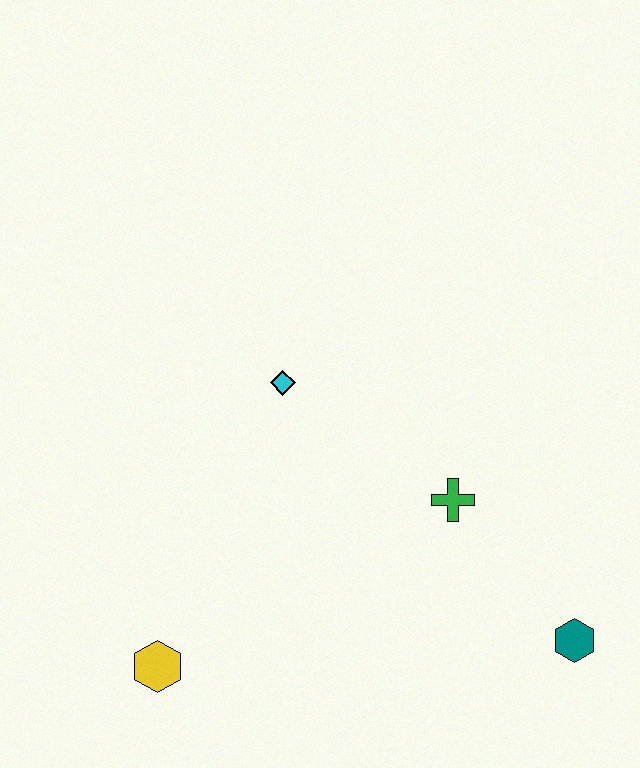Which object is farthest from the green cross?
The yellow hexagon is farthest from the green cross.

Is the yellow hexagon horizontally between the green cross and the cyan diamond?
No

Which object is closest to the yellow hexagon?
The cyan diamond is closest to the yellow hexagon.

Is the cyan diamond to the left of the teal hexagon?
Yes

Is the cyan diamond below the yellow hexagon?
No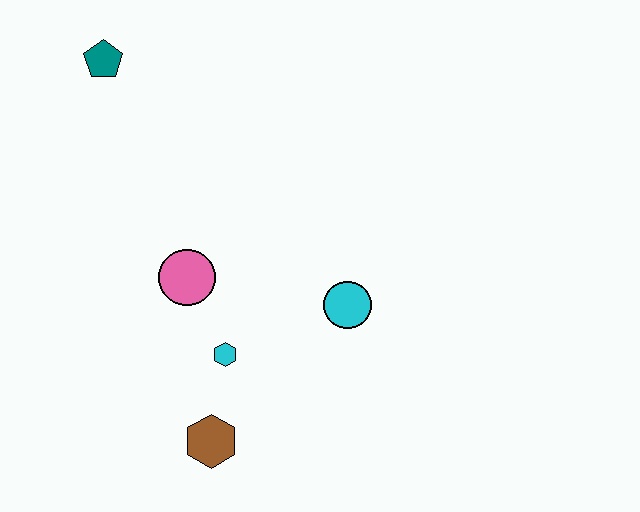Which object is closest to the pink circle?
The cyan hexagon is closest to the pink circle.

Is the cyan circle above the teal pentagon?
No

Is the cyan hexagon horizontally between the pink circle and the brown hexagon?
No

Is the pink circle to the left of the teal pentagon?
No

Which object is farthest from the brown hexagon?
The teal pentagon is farthest from the brown hexagon.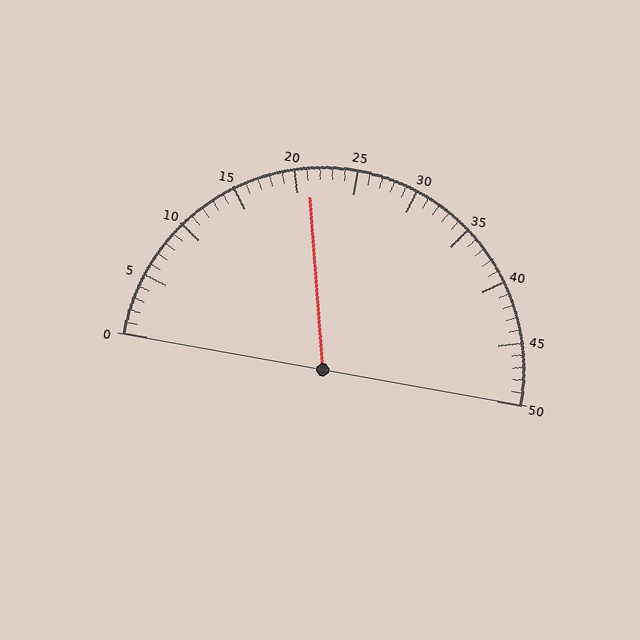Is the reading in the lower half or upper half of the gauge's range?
The reading is in the lower half of the range (0 to 50).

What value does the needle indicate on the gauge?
The needle indicates approximately 21.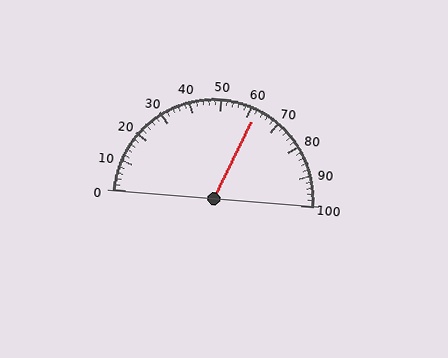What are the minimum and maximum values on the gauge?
The gauge ranges from 0 to 100.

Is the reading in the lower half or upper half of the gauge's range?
The reading is in the upper half of the range (0 to 100).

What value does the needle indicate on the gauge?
The needle indicates approximately 62.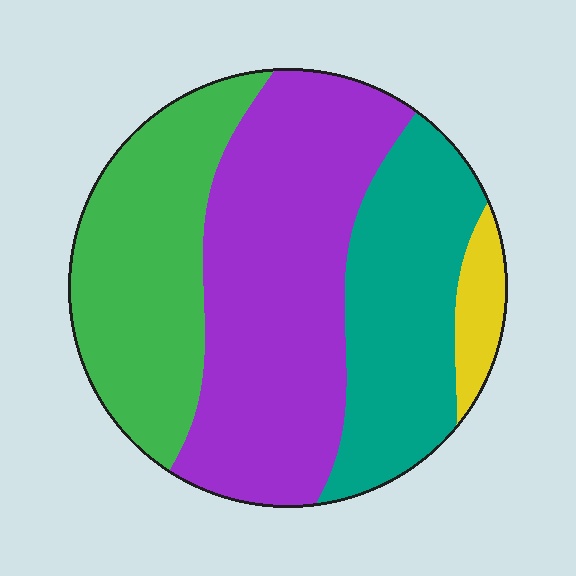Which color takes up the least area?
Yellow, at roughly 5%.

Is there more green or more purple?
Purple.